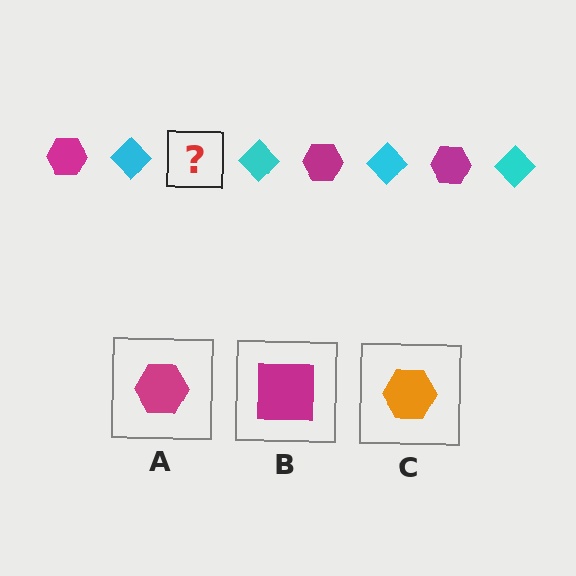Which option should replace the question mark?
Option A.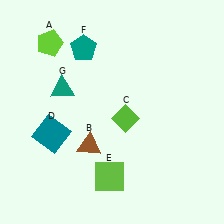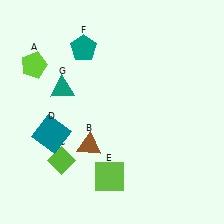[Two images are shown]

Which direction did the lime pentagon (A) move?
The lime pentagon (A) moved down.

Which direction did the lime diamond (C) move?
The lime diamond (C) moved left.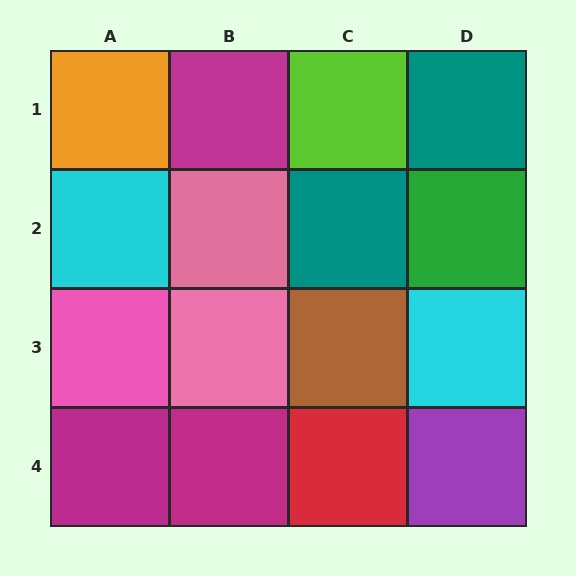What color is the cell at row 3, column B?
Pink.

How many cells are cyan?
2 cells are cyan.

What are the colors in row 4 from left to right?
Magenta, magenta, red, purple.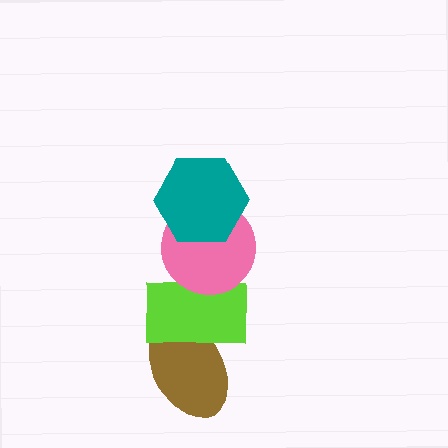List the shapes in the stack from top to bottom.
From top to bottom: the teal hexagon, the pink circle, the lime rectangle, the brown ellipse.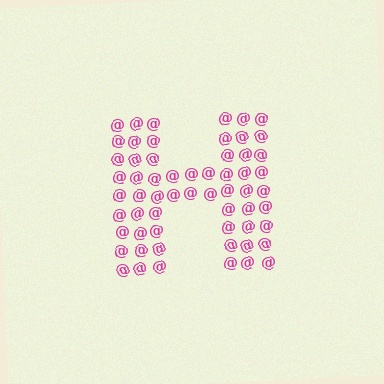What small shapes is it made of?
It is made of small at signs.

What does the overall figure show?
The overall figure shows the letter H.